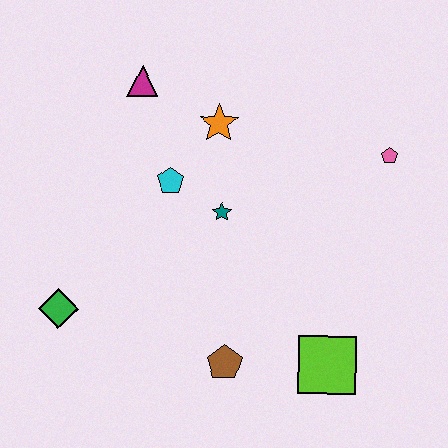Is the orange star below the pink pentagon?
No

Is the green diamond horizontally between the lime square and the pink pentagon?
No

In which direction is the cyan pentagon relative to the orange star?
The cyan pentagon is below the orange star.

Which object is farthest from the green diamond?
The pink pentagon is farthest from the green diamond.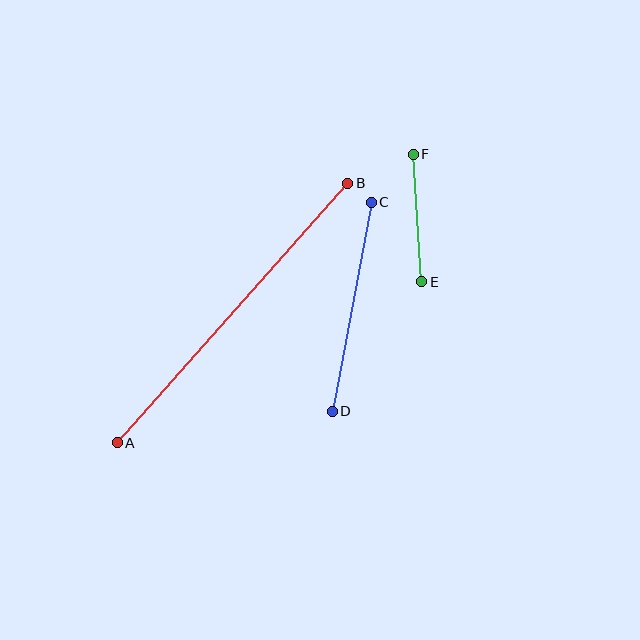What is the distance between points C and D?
The distance is approximately 213 pixels.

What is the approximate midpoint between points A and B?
The midpoint is at approximately (233, 313) pixels.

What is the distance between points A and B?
The distance is approximately 347 pixels.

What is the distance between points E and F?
The distance is approximately 128 pixels.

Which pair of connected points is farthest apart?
Points A and B are farthest apart.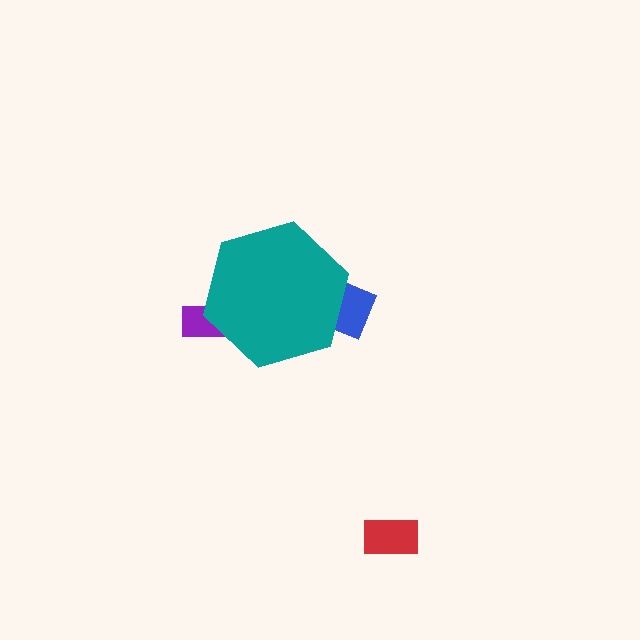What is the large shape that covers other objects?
A teal hexagon.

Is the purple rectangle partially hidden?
Yes, the purple rectangle is partially hidden behind the teal hexagon.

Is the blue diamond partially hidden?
Yes, the blue diamond is partially hidden behind the teal hexagon.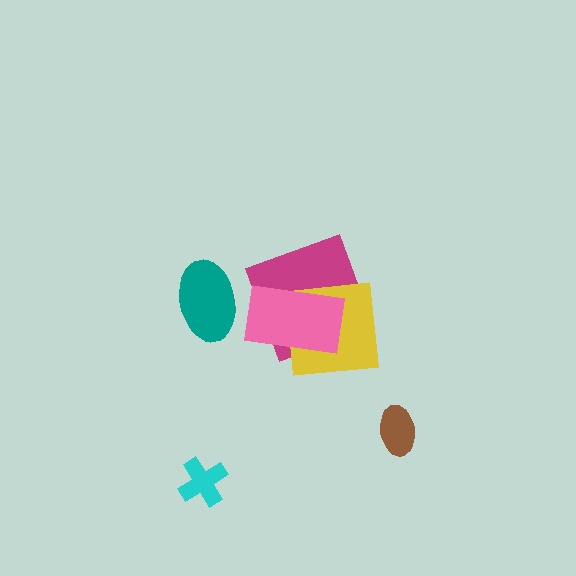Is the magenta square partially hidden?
Yes, it is partially covered by another shape.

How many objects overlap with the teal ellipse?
0 objects overlap with the teal ellipse.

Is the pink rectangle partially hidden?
No, no other shape covers it.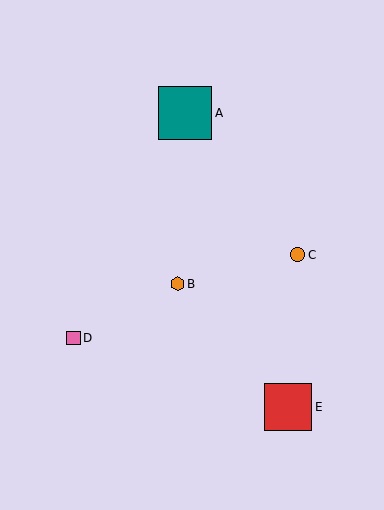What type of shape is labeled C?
Shape C is an orange circle.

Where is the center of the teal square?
The center of the teal square is at (185, 113).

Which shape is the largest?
The teal square (labeled A) is the largest.